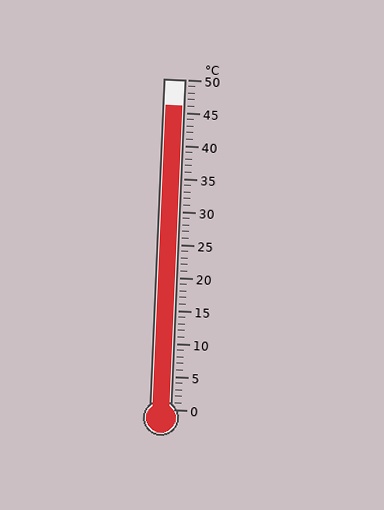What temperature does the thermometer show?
The thermometer shows approximately 46°C.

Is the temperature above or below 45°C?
The temperature is above 45°C.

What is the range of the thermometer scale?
The thermometer scale ranges from 0°C to 50°C.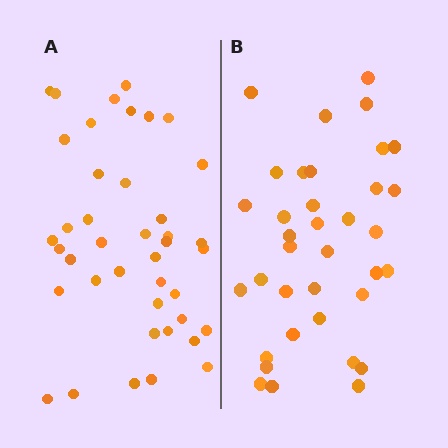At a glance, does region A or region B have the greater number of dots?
Region A (the left region) has more dots.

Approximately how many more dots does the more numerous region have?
Region A has about 5 more dots than region B.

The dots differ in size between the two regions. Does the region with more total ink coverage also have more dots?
No. Region B has more total ink coverage because its dots are larger, but region A actually contains more individual dots. Total area can be misleading — the number of items is what matters here.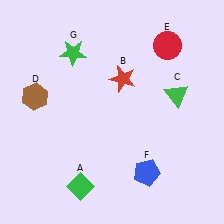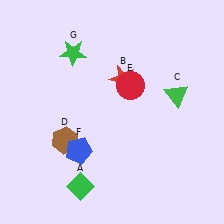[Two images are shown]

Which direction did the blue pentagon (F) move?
The blue pentagon (F) moved left.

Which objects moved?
The objects that moved are: the brown hexagon (D), the red circle (E), the blue pentagon (F).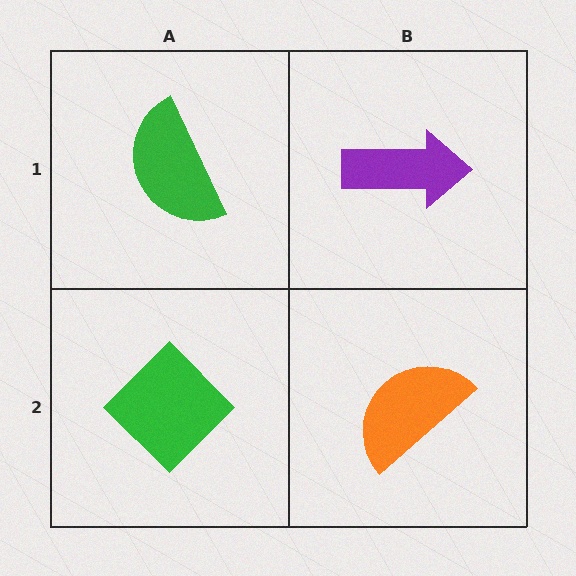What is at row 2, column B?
An orange semicircle.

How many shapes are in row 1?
2 shapes.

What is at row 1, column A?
A green semicircle.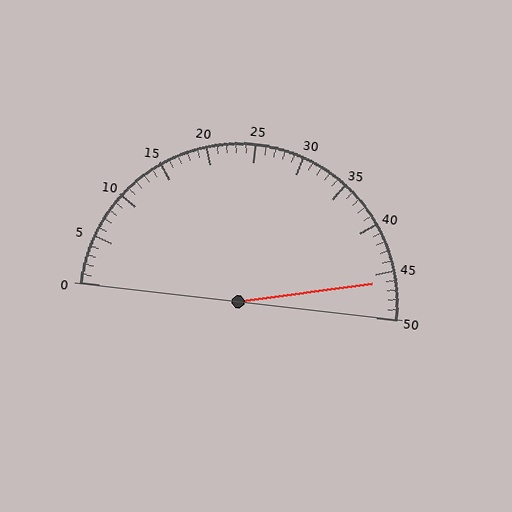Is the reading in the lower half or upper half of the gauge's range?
The reading is in the upper half of the range (0 to 50).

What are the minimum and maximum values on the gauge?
The gauge ranges from 0 to 50.